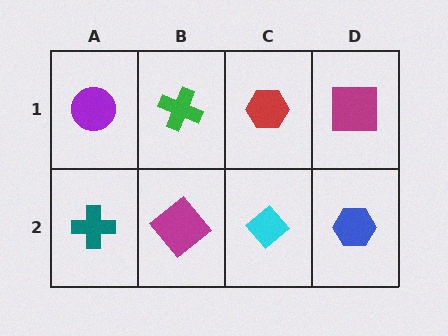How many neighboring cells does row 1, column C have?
3.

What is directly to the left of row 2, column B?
A teal cross.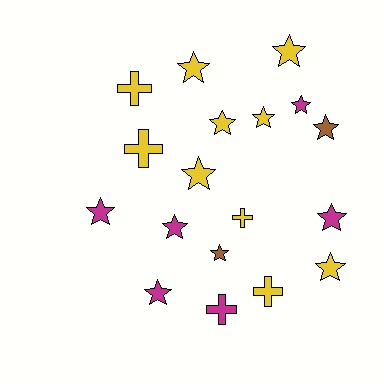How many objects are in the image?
There are 18 objects.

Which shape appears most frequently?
Star, with 13 objects.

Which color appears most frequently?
Yellow, with 10 objects.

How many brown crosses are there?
There are no brown crosses.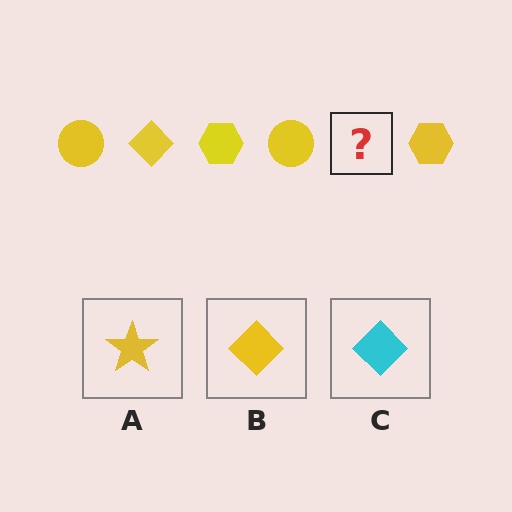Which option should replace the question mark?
Option B.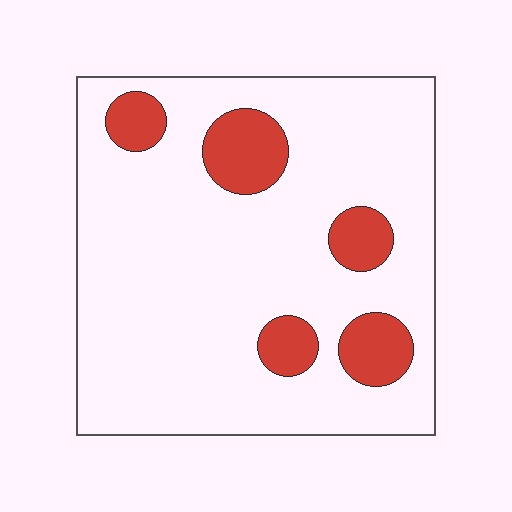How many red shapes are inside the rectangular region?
5.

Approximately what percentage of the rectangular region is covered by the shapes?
Approximately 15%.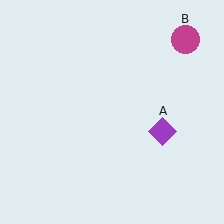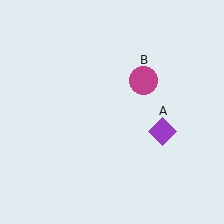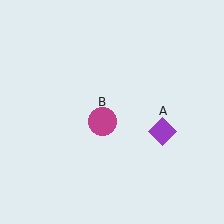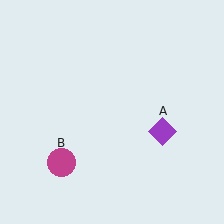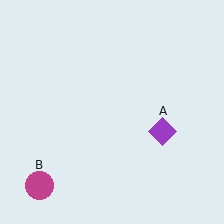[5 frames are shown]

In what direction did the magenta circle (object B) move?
The magenta circle (object B) moved down and to the left.